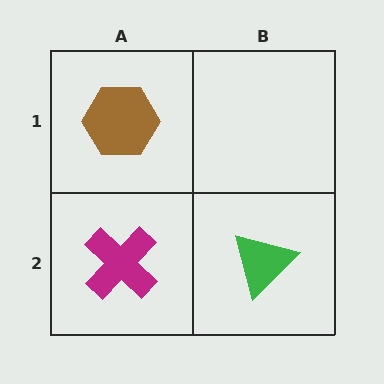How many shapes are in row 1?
1 shape.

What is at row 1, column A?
A brown hexagon.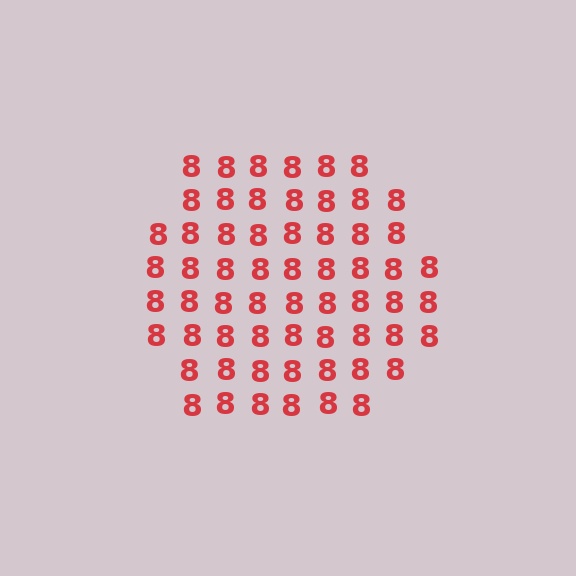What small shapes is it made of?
It is made of small digit 8's.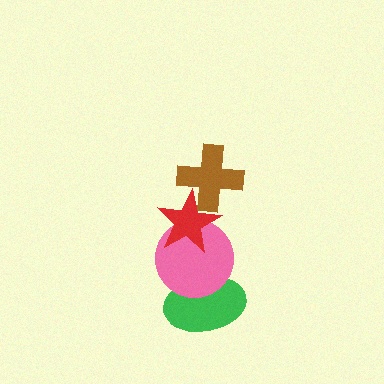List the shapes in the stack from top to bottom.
From top to bottom: the brown cross, the red star, the pink circle, the green ellipse.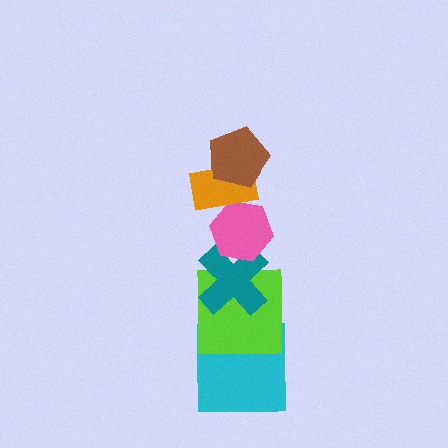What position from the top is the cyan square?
The cyan square is 6th from the top.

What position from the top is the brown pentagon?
The brown pentagon is 1st from the top.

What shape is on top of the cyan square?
The lime square is on top of the cyan square.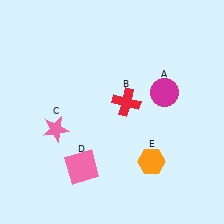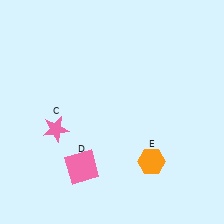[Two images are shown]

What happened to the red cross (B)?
The red cross (B) was removed in Image 2. It was in the top-right area of Image 1.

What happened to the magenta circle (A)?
The magenta circle (A) was removed in Image 2. It was in the top-right area of Image 1.